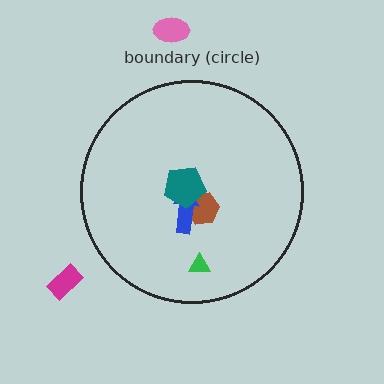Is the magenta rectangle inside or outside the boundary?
Outside.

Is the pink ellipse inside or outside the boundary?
Outside.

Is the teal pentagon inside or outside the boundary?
Inside.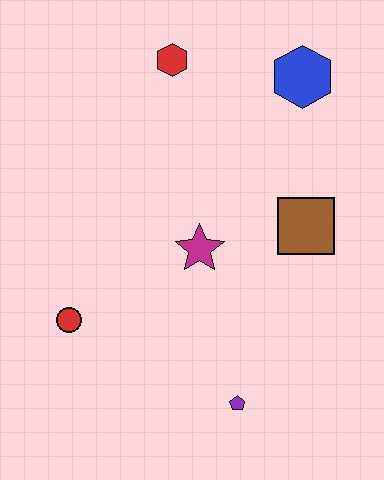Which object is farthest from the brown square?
The red circle is farthest from the brown square.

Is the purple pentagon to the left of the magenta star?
No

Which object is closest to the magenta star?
The brown square is closest to the magenta star.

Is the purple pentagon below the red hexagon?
Yes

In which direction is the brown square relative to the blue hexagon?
The brown square is below the blue hexagon.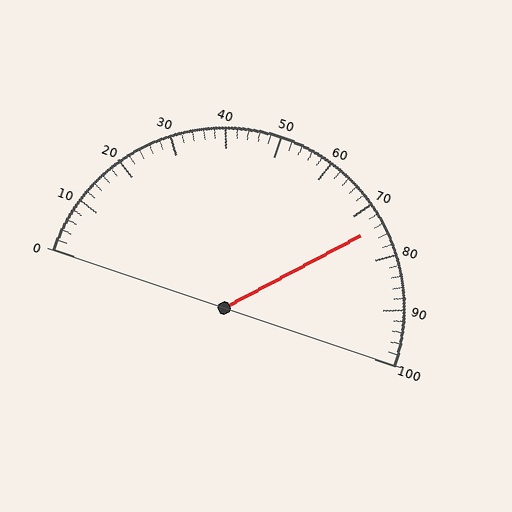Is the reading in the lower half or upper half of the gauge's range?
The reading is in the upper half of the range (0 to 100).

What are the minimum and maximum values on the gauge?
The gauge ranges from 0 to 100.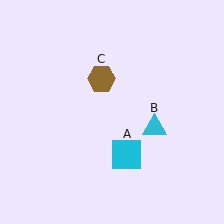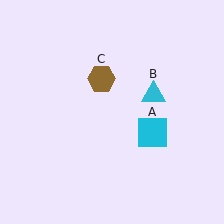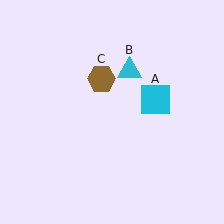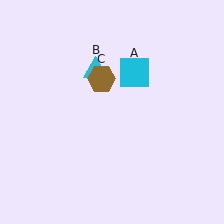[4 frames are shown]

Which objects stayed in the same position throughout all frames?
Brown hexagon (object C) remained stationary.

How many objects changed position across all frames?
2 objects changed position: cyan square (object A), cyan triangle (object B).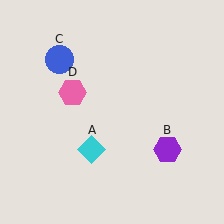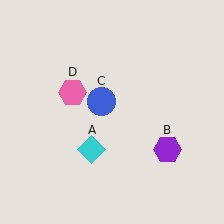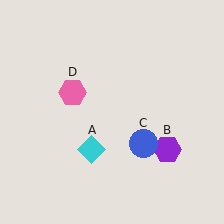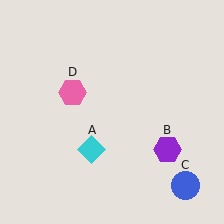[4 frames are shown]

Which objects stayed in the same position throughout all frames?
Cyan diamond (object A) and purple hexagon (object B) and pink hexagon (object D) remained stationary.